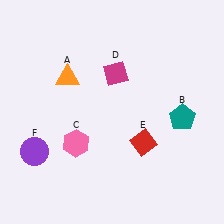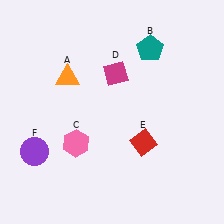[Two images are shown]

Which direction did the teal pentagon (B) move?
The teal pentagon (B) moved up.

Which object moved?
The teal pentagon (B) moved up.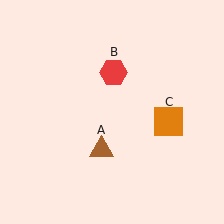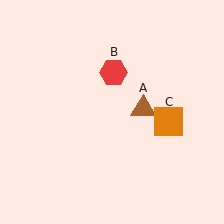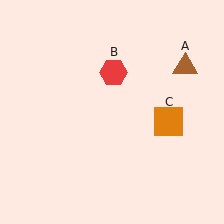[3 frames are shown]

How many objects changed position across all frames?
1 object changed position: brown triangle (object A).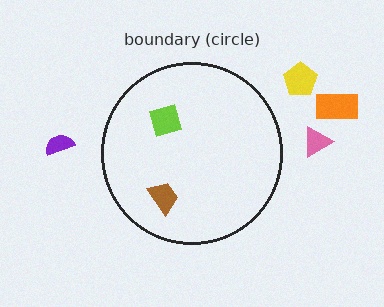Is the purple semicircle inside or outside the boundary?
Outside.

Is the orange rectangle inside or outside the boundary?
Outside.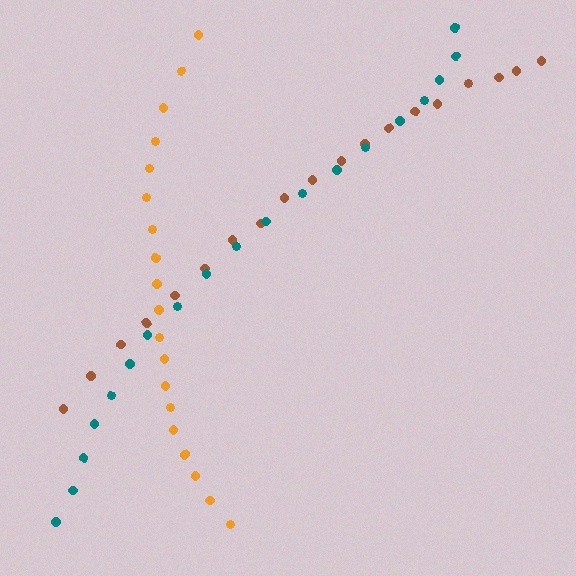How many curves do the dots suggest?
There are 3 distinct paths.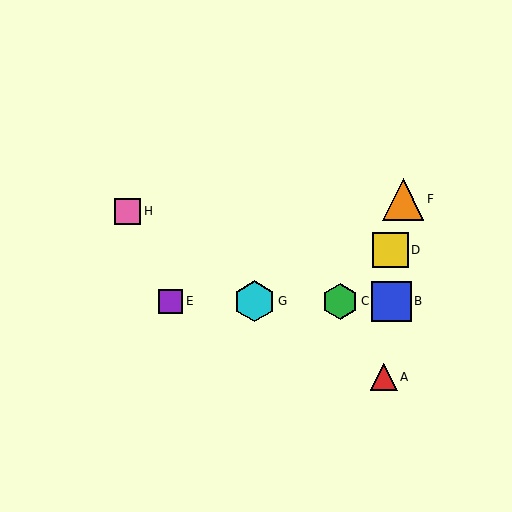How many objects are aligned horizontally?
4 objects (B, C, E, G) are aligned horizontally.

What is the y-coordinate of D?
Object D is at y≈250.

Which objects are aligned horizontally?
Objects B, C, E, G are aligned horizontally.